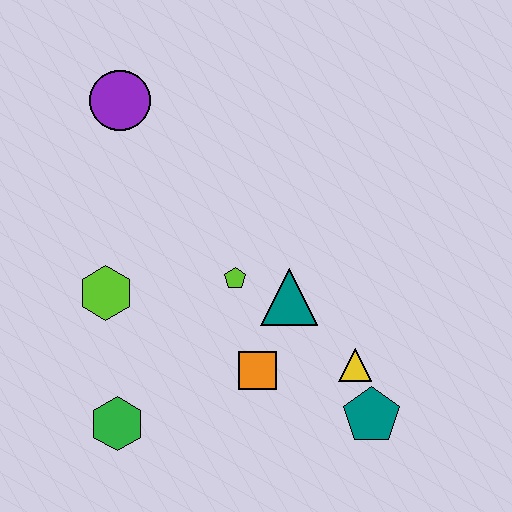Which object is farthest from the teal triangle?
The purple circle is farthest from the teal triangle.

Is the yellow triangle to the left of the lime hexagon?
No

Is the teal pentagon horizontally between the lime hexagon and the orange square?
No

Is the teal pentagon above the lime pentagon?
No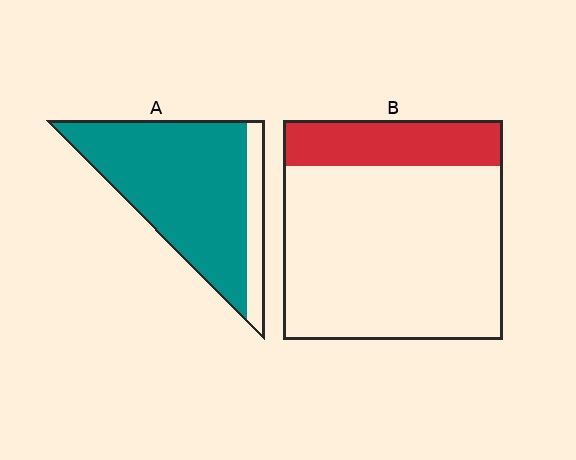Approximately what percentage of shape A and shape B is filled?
A is approximately 85% and B is approximately 20%.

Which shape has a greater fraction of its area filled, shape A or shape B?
Shape A.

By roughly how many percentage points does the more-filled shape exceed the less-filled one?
By roughly 65 percentage points (A over B).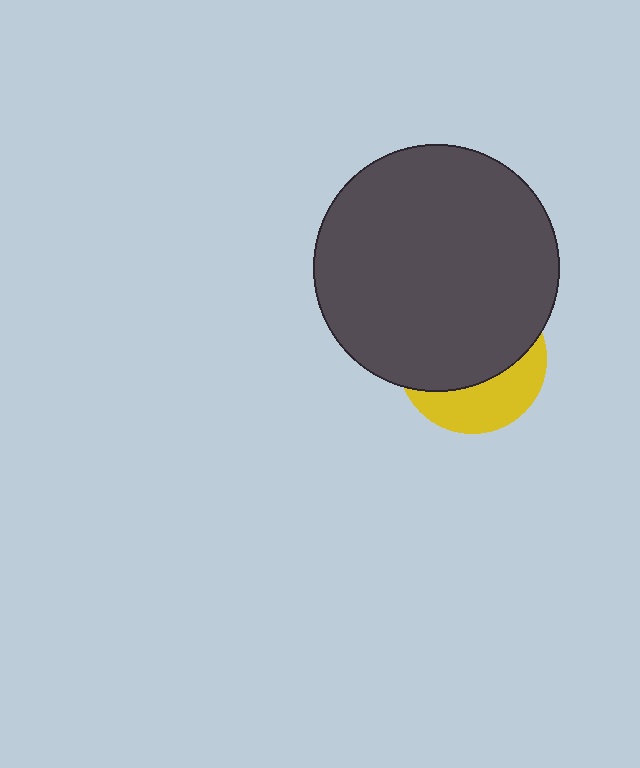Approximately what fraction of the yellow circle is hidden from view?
Roughly 65% of the yellow circle is hidden behind the dark gray circle.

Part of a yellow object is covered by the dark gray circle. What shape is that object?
It is a circle.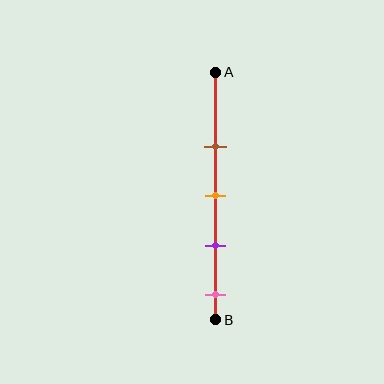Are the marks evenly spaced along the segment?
Yes, the marks are approximately evenly spaced.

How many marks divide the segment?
There are 4 marks dividing the segment.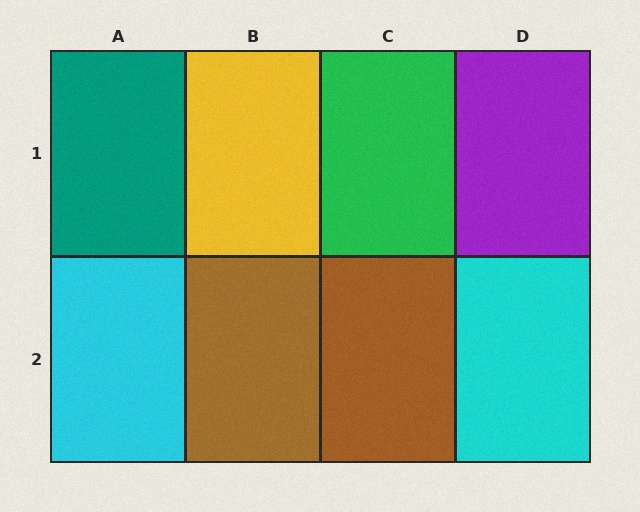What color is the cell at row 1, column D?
Purple.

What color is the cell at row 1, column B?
Yellow.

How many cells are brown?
2 cells are brown.